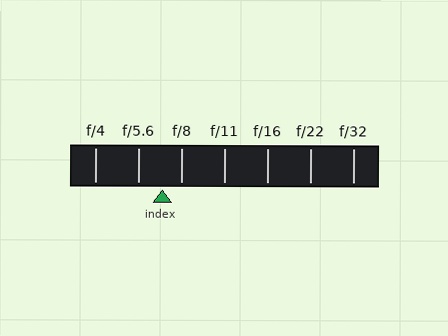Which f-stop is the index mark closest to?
The index mark is closest to f/8.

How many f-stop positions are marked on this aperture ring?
There are 7 f-stop positions marked.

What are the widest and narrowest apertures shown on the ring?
The widest aperture shown is f/4 and the narrowest is f/32.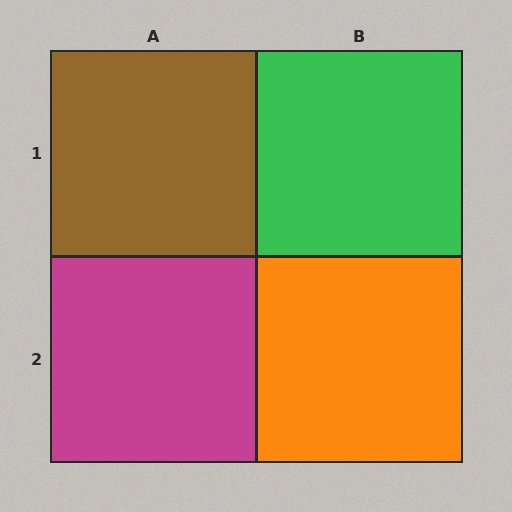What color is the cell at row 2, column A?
Magenta.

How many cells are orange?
1 cell is orange.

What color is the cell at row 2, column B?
Orange.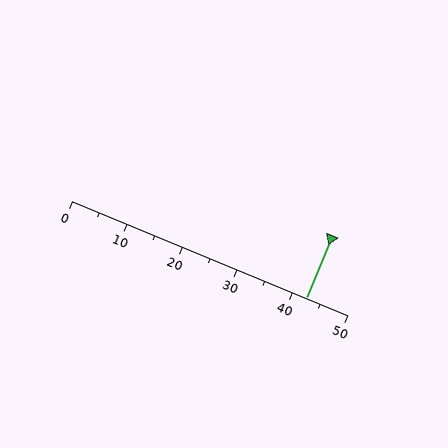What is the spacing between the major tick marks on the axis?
The major ticks are spaced 10 apart.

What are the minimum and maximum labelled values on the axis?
The axis runs from 0 to 50.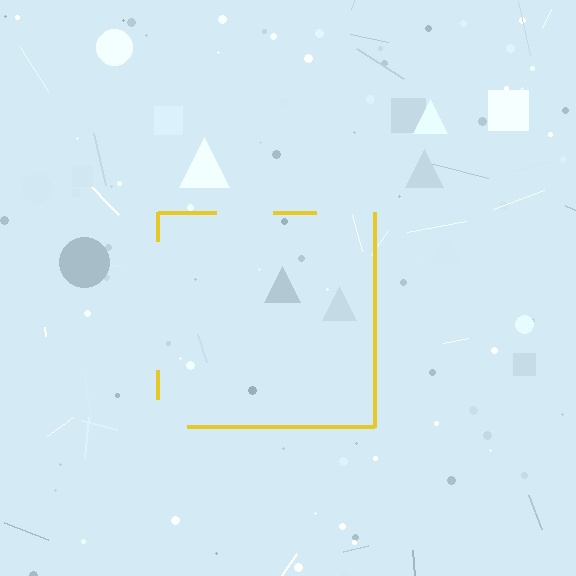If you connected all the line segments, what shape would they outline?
They would outline a square.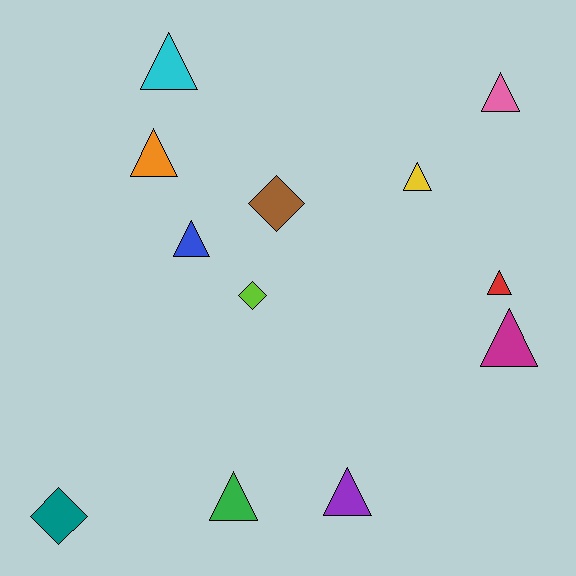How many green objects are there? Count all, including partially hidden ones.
There is 1 green object.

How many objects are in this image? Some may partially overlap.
There are 12 objects.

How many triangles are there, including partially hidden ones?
There are 9 triangles.